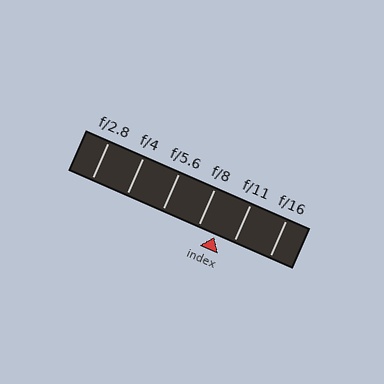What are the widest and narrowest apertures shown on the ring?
The widest aperture shown is f/2.8 and the narrowest is f/16.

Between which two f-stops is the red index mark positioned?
The index mark is between f/8 and f/11.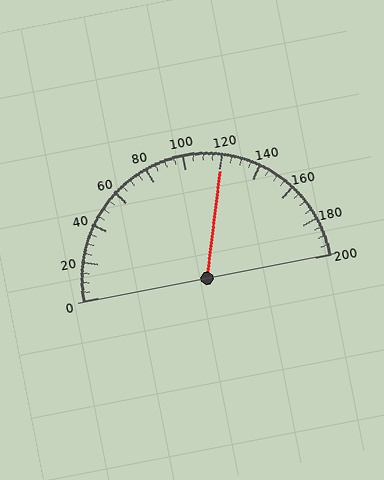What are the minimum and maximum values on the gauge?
The gauge ranges from 0 to 200.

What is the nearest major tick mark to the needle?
The nearest major tick mark is 120.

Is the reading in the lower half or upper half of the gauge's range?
The reading is in the upper half of the range (0 to 200).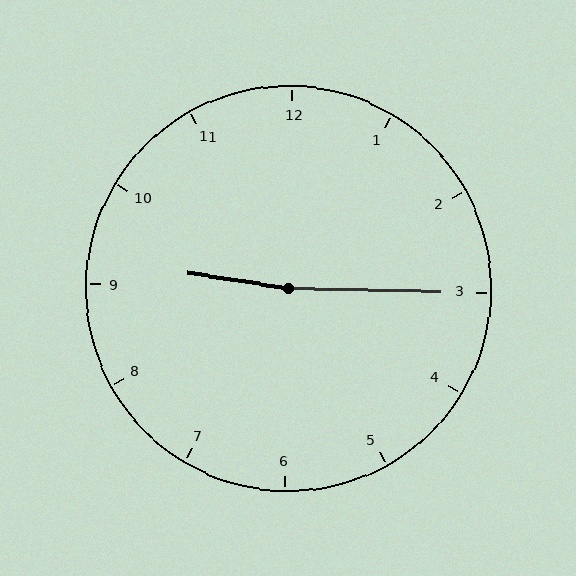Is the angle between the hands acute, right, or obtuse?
It is obtuse.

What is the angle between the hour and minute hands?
Approximately 172 degrees.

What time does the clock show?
9:15.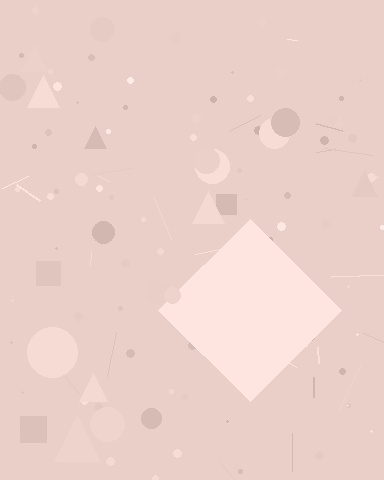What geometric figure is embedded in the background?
A diamond is embedded in the background.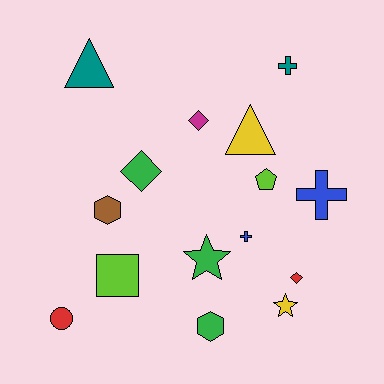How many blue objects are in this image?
There are 2 blue objects.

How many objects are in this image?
There are 15 objects.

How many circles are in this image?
There is 1 circle.